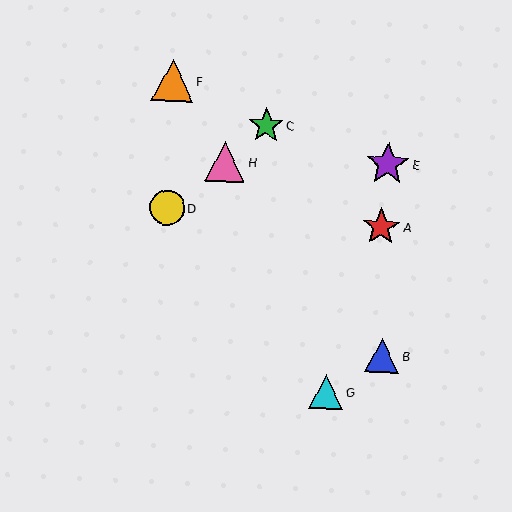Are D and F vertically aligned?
Yes, both are at x≈167.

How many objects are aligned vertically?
2 objects (D, F) are aligned vertically.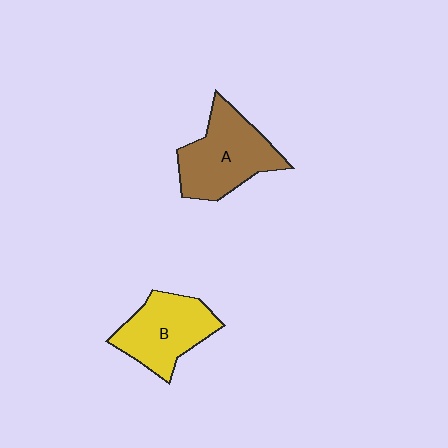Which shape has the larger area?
Shape A (brown).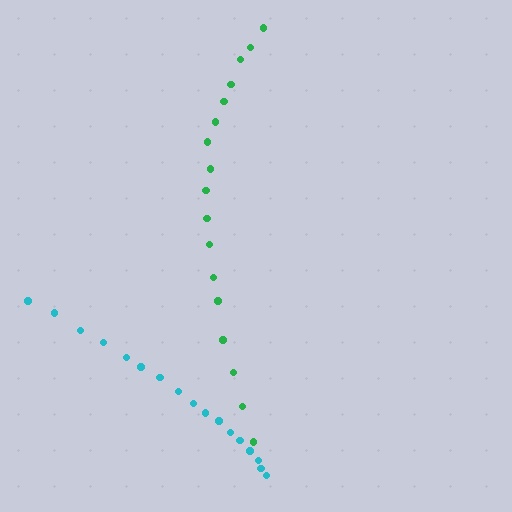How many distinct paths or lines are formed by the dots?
There are 2 distinct paths.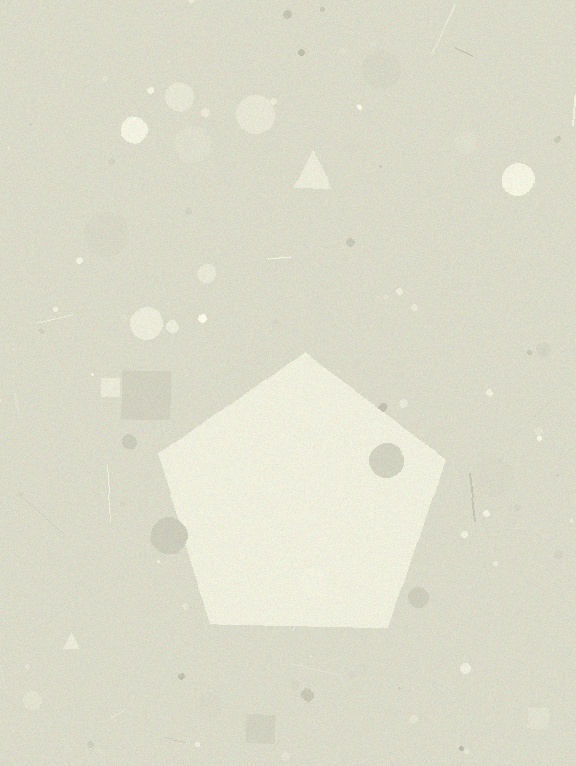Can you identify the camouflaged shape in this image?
The camouflaged shape is a pentagon.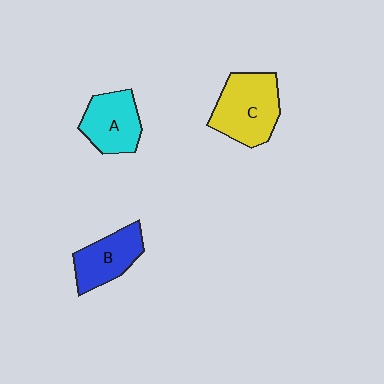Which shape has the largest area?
Shape C (yellow).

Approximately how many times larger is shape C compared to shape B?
Approximately 1.4 times.